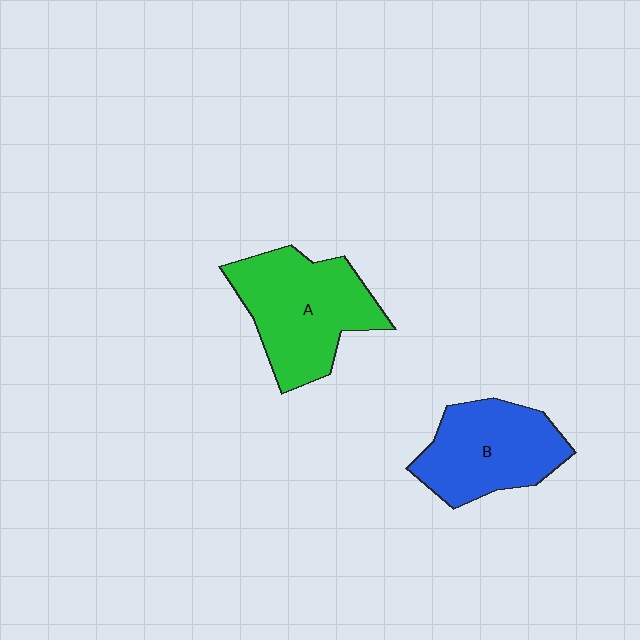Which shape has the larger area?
Shape A (green).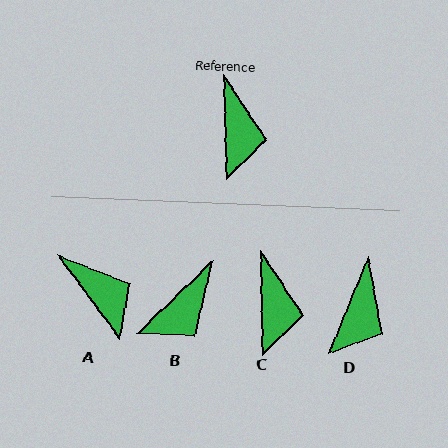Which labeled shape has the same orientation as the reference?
C.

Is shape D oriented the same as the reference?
No, it is off by about 24 degrees.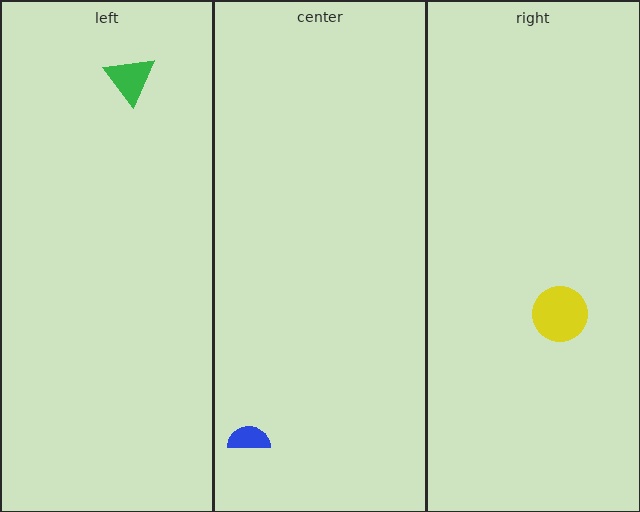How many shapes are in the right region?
1.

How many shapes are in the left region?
1.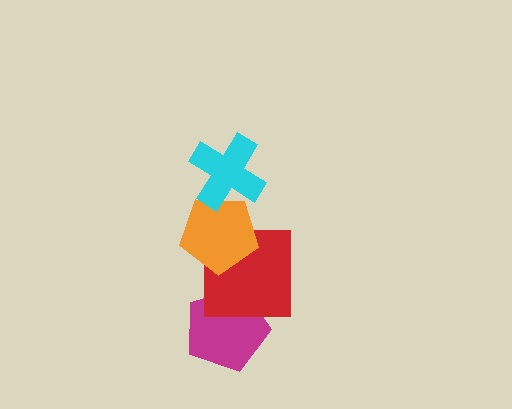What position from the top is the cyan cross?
The cyan cross is 1st from the top.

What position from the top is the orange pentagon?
The orange pentagon is 2nd from the top.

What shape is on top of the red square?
The orange pentagon is on top of the red square.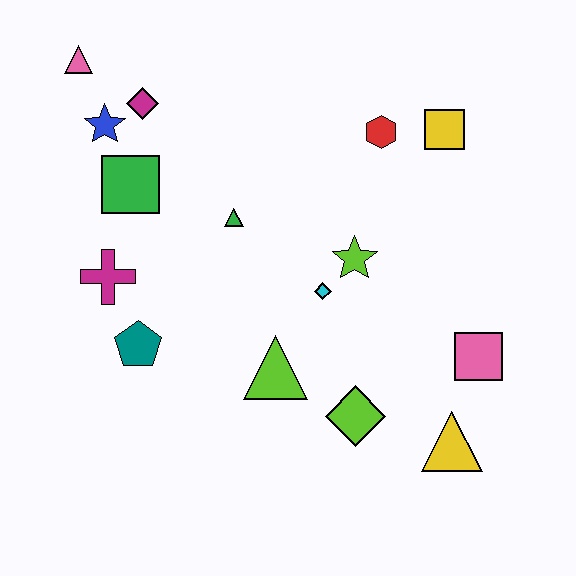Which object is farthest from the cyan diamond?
The pink triangle is farthest from the cyan diamond.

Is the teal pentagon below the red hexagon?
Yes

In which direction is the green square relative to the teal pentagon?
The green square is above the teal pentagon.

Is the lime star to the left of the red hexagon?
Yes